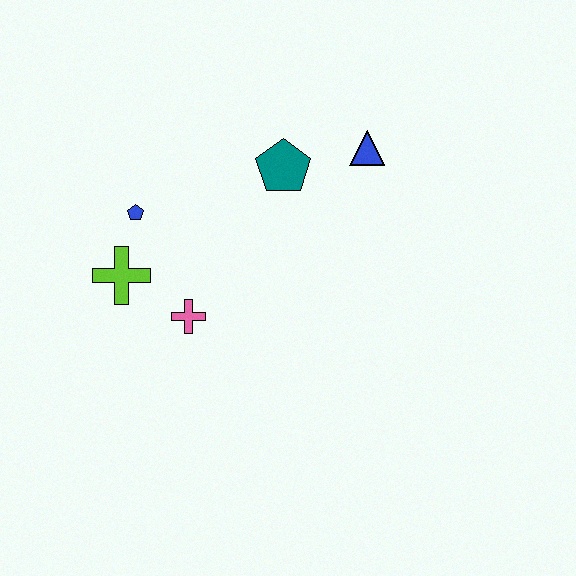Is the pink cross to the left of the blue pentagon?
No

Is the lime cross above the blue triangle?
No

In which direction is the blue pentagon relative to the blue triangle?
The blue pentagon is to the left of the blue triangle.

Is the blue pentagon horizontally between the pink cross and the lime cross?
Yes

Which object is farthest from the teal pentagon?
The lime cross is farthest from the teal pentagon.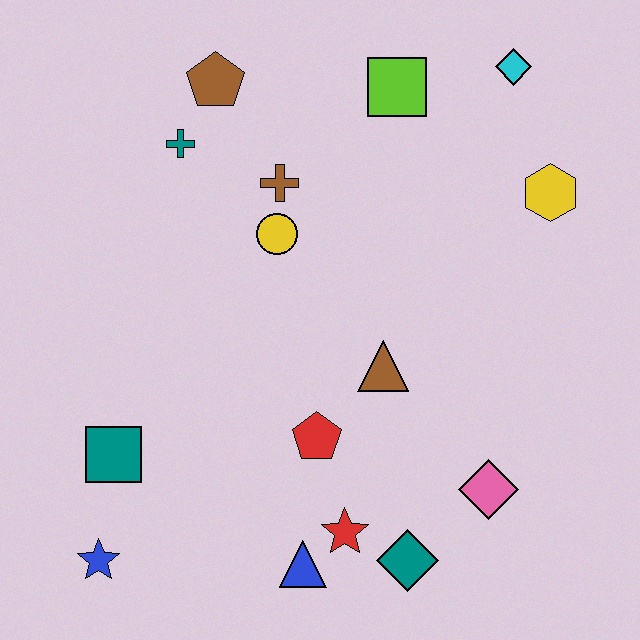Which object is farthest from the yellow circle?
The blue star is farthest from the yellow circle.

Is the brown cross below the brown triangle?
No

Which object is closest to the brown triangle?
The red pentagon is closest to the brown triangle.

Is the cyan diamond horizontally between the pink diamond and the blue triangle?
No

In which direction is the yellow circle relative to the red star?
The yellow circle is above the red star.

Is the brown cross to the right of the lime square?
No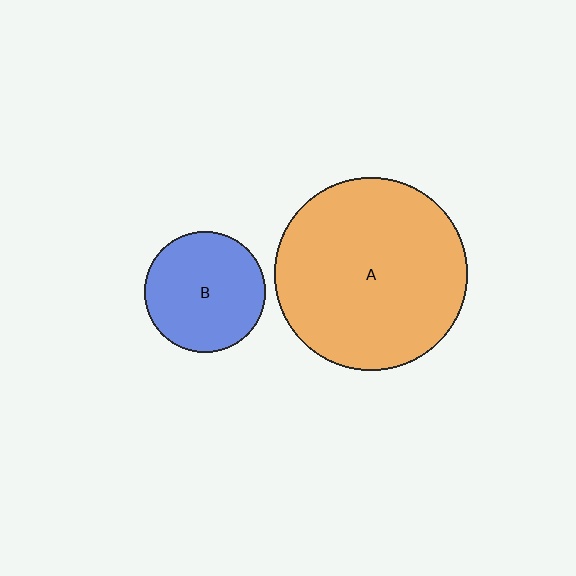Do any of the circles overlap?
No, none of the circles overlap.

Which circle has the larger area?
Circle A (orange).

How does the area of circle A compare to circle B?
Approximately 2.6 times.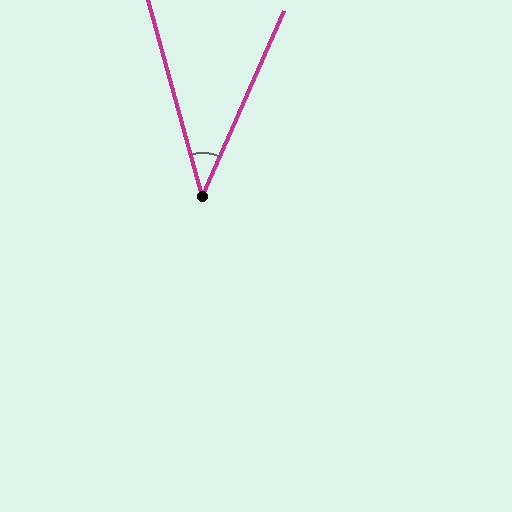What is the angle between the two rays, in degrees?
Approximately 39 degrees.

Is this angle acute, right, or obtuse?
It is acute.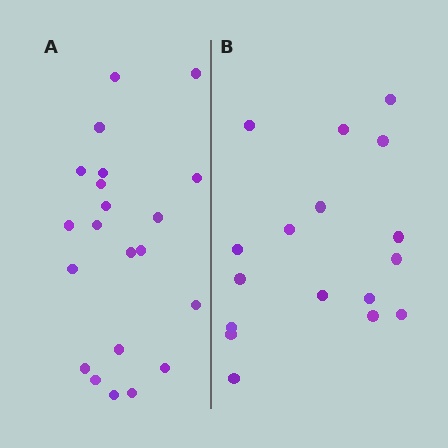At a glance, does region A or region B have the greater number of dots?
Region A (the left region) has more dots.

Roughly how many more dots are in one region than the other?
Region A has about 4 more dots than region B.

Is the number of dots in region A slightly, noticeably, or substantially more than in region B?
Region A has only slightly more — the two regions are fairly close. The ratio is roughly 1.2 to 1.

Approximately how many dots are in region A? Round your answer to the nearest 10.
About 20 dots. (The exact count is 21, which rounds to 20.)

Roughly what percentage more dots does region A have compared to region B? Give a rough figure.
About 25% more.